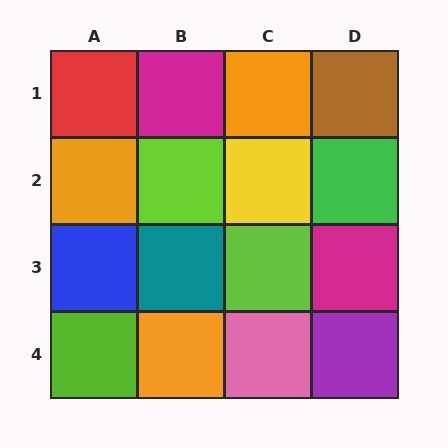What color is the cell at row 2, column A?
Orange.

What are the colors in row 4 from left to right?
Lime, orange, pink, purple.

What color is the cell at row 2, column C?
Yellow.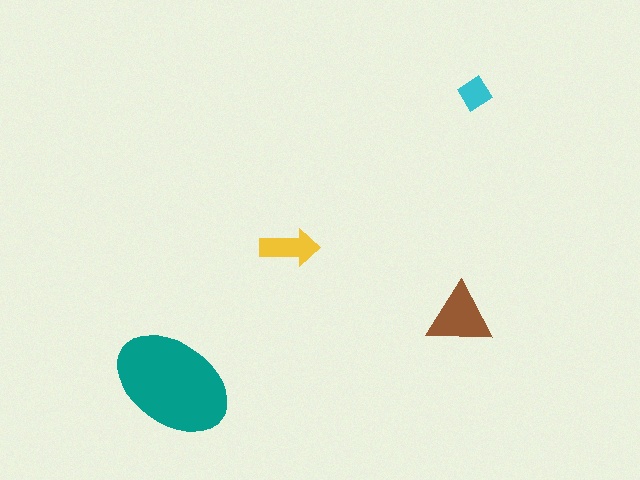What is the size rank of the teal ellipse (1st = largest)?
1st.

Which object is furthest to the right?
The cyan diamond is rightmost.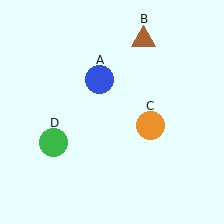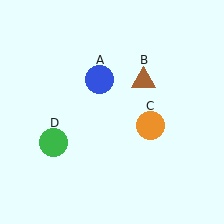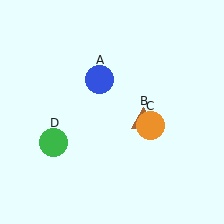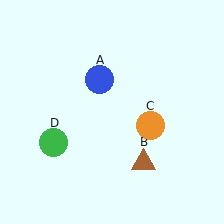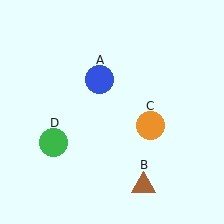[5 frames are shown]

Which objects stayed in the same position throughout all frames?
Blue circle (object A) and orange circle (object C) and green circle (object D) remained stationary.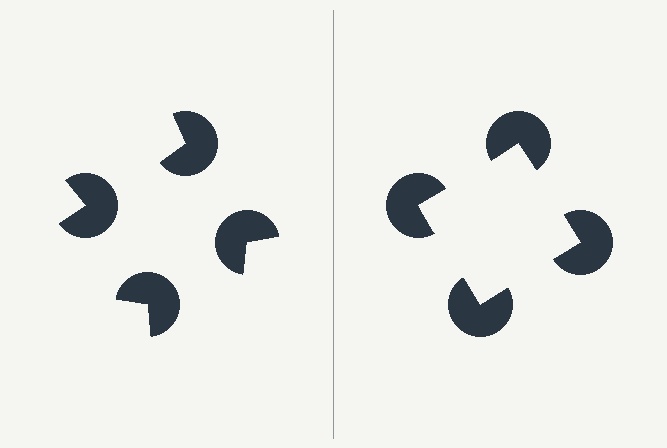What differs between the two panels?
The pac-man discs are positioned identically on both sides; only the wedge orientations differ. On the right they align to a square; on the left they are misaligned.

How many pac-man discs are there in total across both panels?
8 — 4 on each side.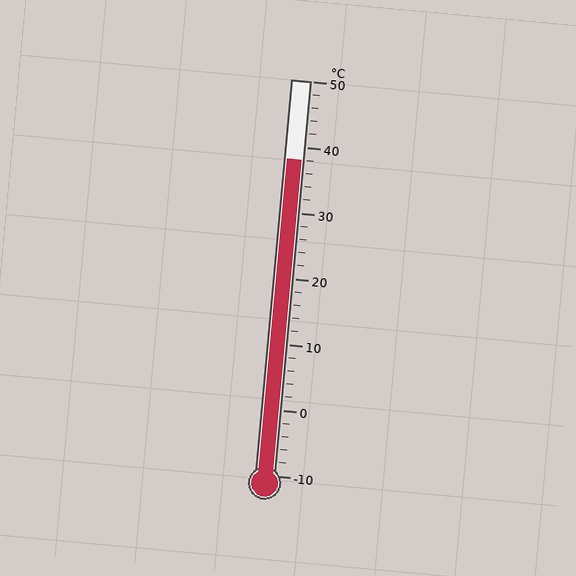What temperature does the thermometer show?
The thermometer shows approximately 38°C.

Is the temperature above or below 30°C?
The temperature is above 30°C.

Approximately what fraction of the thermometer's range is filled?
The thermometer is filled to approximately 80% of its range.